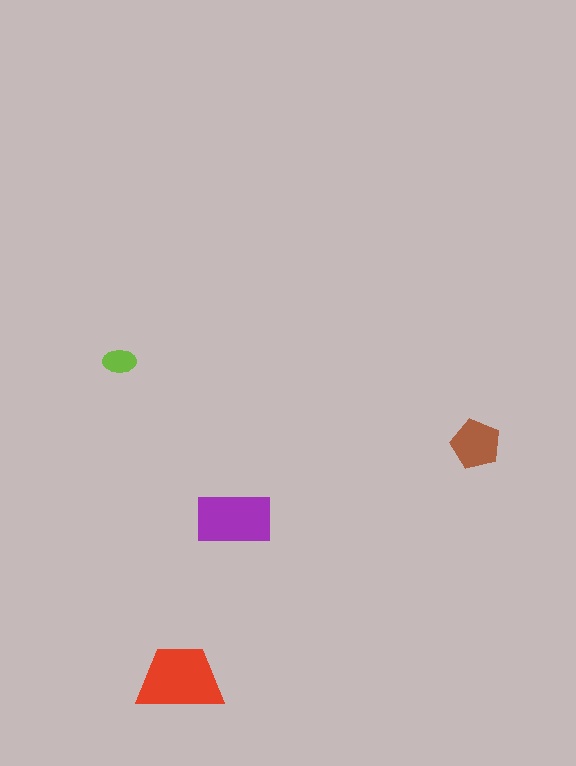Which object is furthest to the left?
The lime ellipse is leftmost.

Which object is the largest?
The red trapezoid.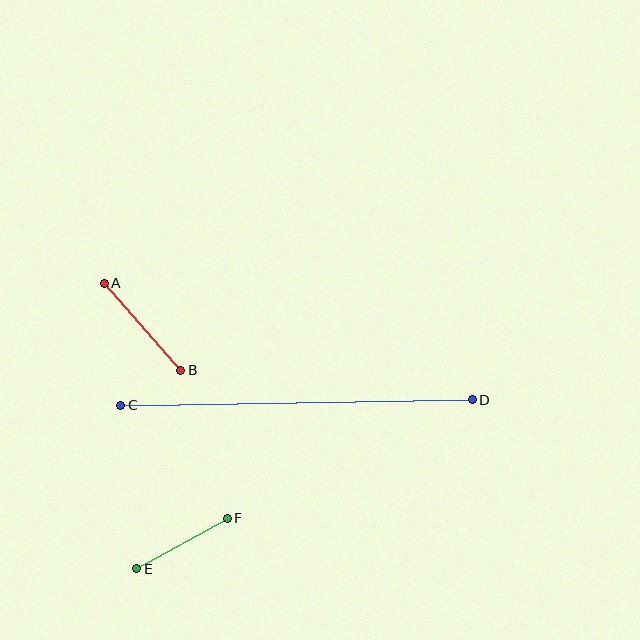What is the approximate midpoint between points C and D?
The midpoint is at approximately (296, 402) pixels.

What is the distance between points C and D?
The distance is approximately 351 pixels.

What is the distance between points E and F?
The distance is approximately 104 pixels.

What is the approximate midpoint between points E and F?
The midpoint is at approximately (182, 544) pixels.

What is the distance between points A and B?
The distance is approximately 116 pixels.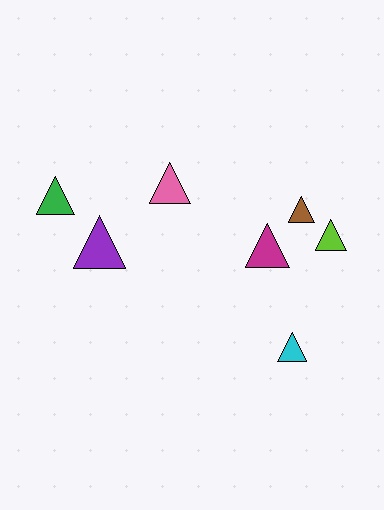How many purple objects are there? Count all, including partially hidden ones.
There is 1 purple object.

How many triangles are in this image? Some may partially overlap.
There are 7 triangles.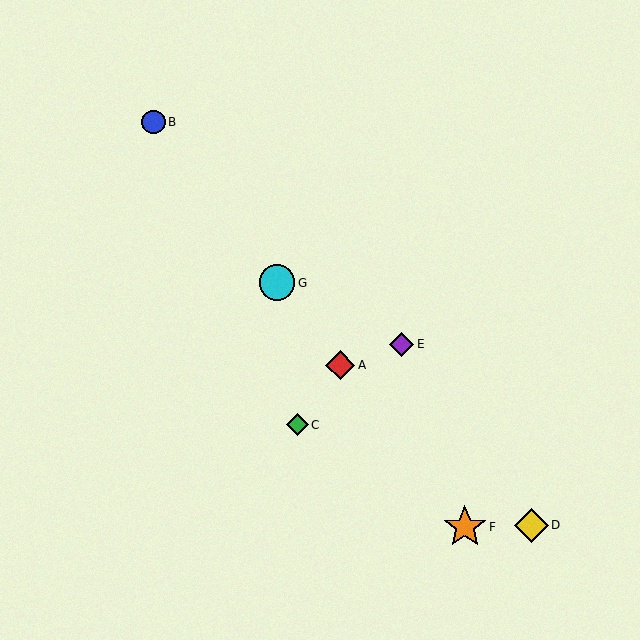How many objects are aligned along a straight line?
4 objects (A, B, F, G) are aligned along a straight line.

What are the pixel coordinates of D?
Object D is at (531, 525).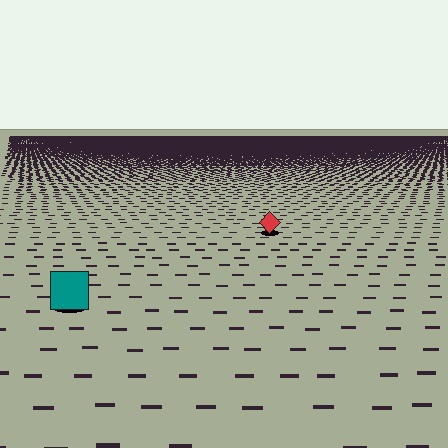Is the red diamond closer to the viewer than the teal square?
No. The teal square is closer — you can tell from the texture gradient: the ground texture is coarser near it.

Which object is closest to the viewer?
The teal square is closest. The texture marks near it are larger and more spread out.